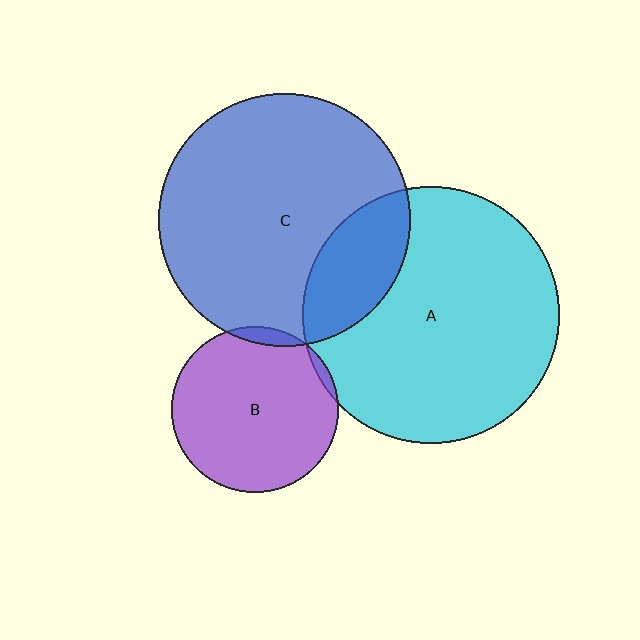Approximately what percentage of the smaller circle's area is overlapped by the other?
Approximately 5%.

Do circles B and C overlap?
Yes.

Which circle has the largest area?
Circle A (cyan).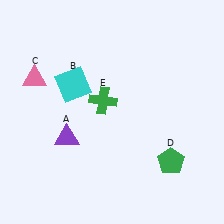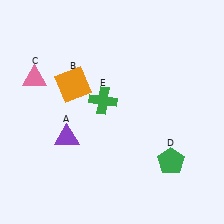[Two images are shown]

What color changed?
The square (B) changed from cyan in Image 1 to orange in Image 2.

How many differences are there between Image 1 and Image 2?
There is 1 difference between the two images.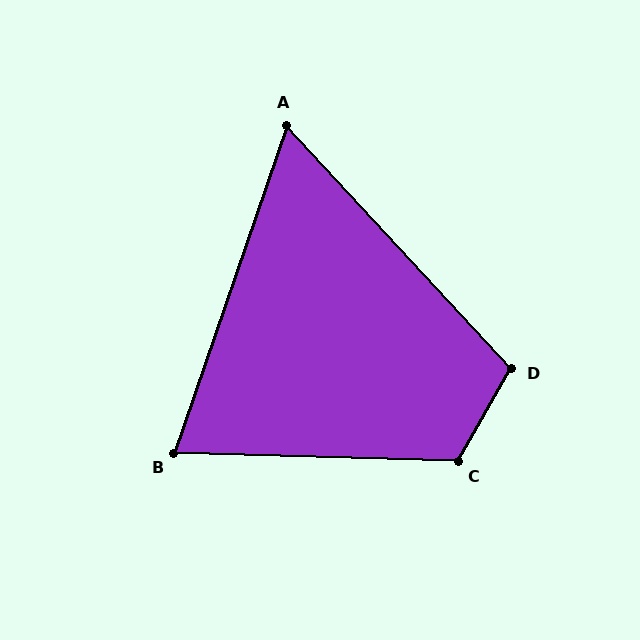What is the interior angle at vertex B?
Approximately 73 degrees (acute).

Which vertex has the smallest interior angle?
A, at approximately 62 degrees.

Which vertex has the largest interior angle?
C, at approximately 118 degrees.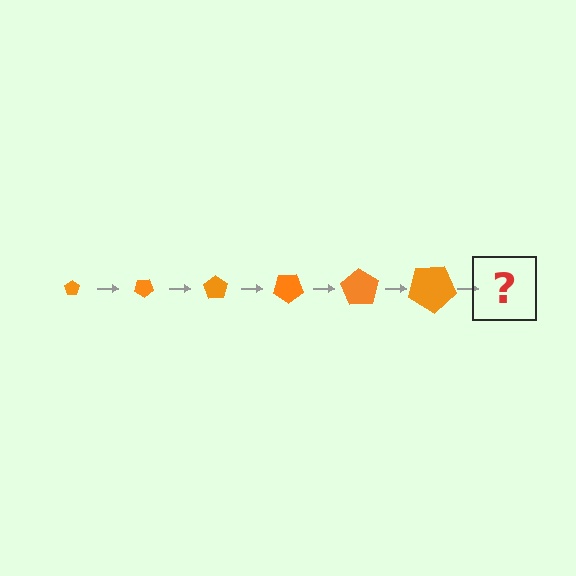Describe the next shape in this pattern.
It should be a pentagon, larger than the previous one and rotated 210 degrees from the start.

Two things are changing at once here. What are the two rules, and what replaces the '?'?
The two rules are that the pentagon grows larger each step and it rotates 35 degrees each step. The '?' should be a pentagon, larger than the previous one and rotated 210 degrees from the start.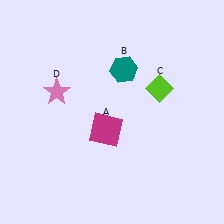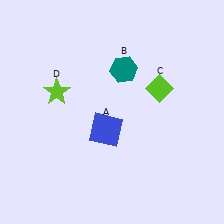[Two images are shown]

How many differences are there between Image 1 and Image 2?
There are 2 differences between the two images.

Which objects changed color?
A changed from magenta to blue. D changed from pink to lime.